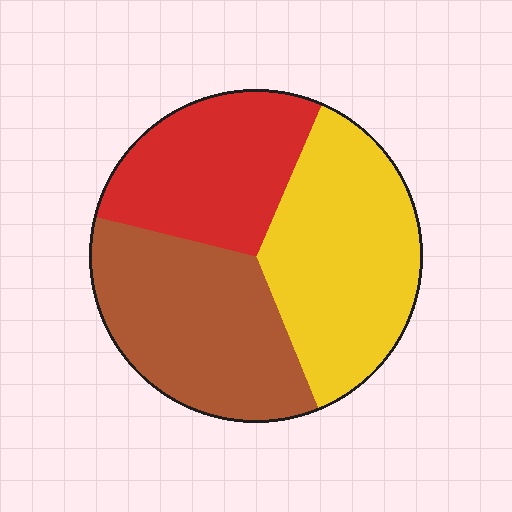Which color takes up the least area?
Red, at roughly 30%.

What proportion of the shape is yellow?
Yellow covers 37% of the shape.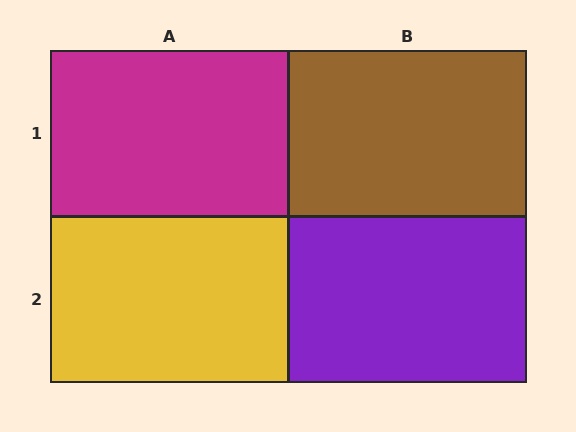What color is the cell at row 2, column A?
Yellow.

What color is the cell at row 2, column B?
Purple.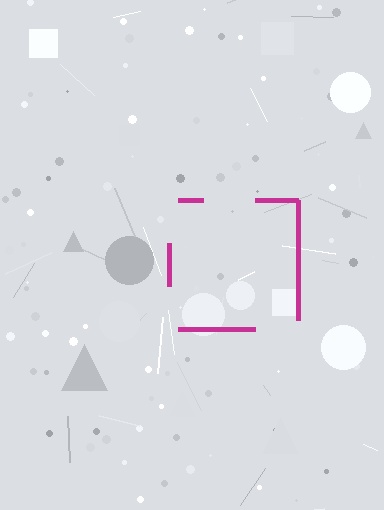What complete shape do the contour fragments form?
The contour fragments form a square.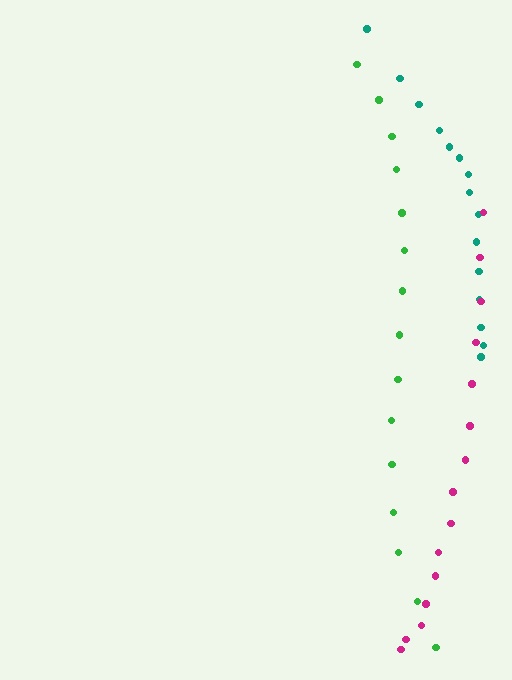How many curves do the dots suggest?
There are 3 distinct paths.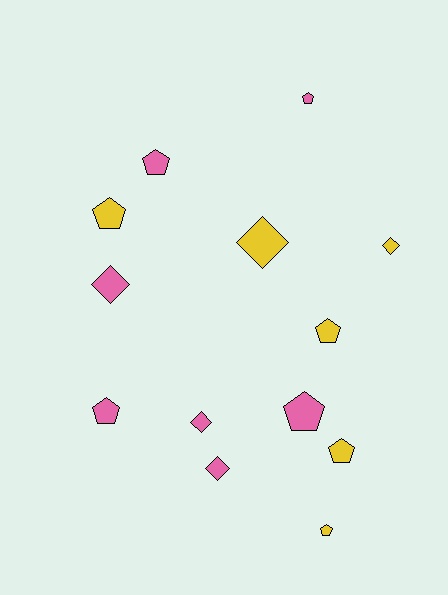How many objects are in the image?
There are 13 objects.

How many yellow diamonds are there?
There are 2 yellow diamonds.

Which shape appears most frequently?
Pentagon, with 8 objects.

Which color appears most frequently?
Pink, with 7 objects.